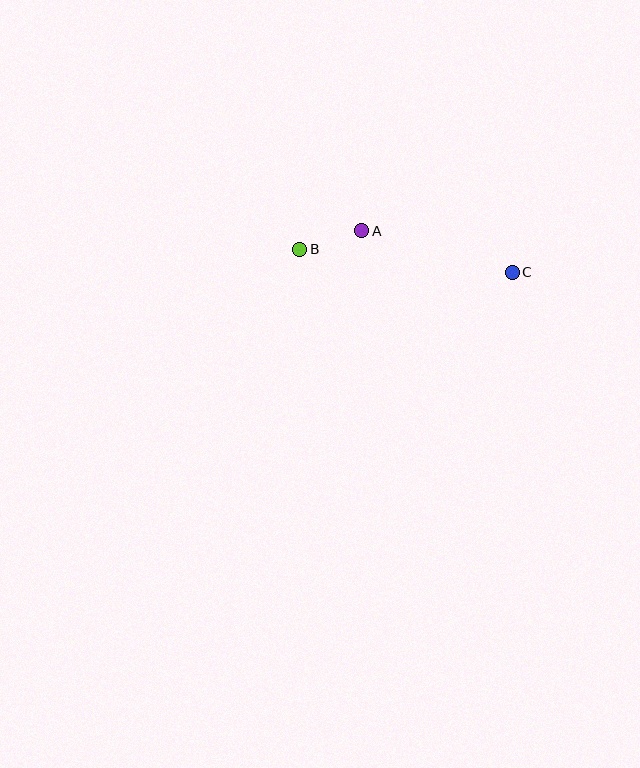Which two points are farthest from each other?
Points B and C are farthest from each other.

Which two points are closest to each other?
Points A and B are closest to each other.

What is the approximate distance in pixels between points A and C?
The distance between A and C is approximately 156 pixels.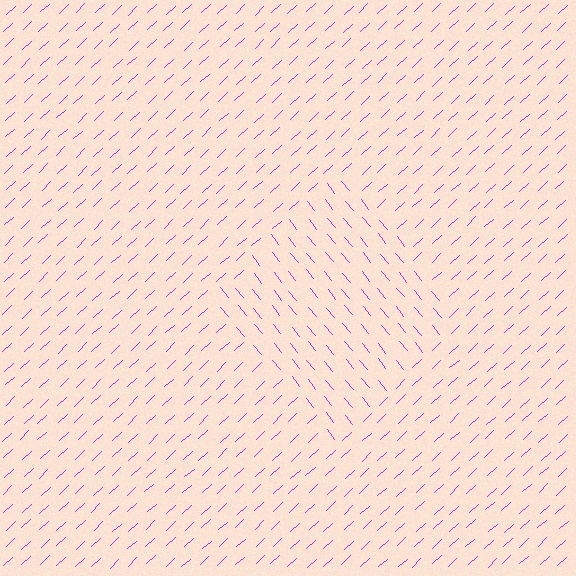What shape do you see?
I see a diamond.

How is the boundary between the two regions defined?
The boundary is defined purely by a change in line orientation (approximately 86 degrees difference). All lines are the same color and thickness.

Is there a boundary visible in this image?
Yes, there is a texture boundary formed by a change in line orientation.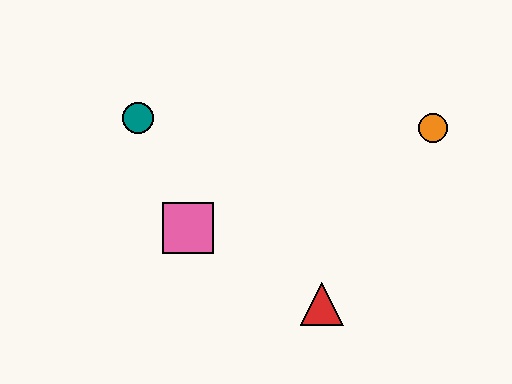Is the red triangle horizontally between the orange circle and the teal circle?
Yes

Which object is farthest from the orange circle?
The teal circle is farthest from the orange circle.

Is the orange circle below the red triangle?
No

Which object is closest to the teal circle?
The pink square is closest to the teal circle.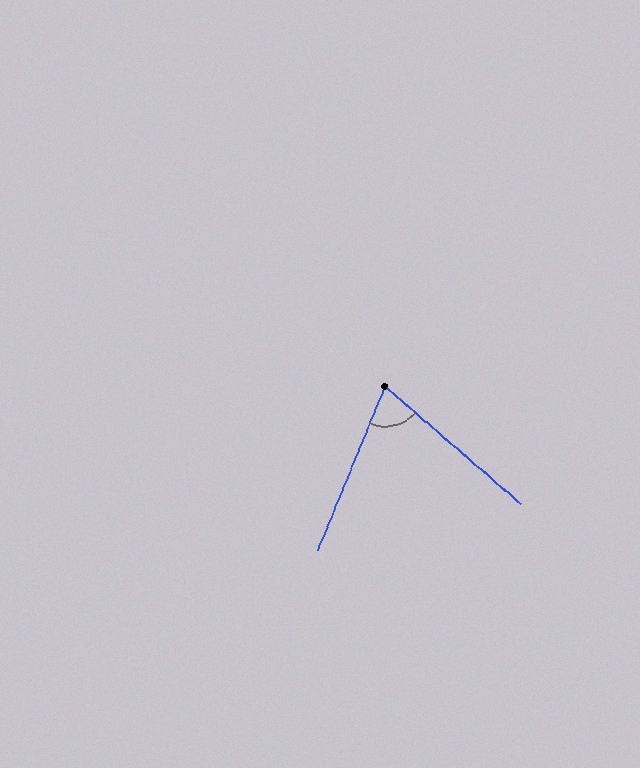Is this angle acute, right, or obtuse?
It is acute.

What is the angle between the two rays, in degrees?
Approximately 72 degrees.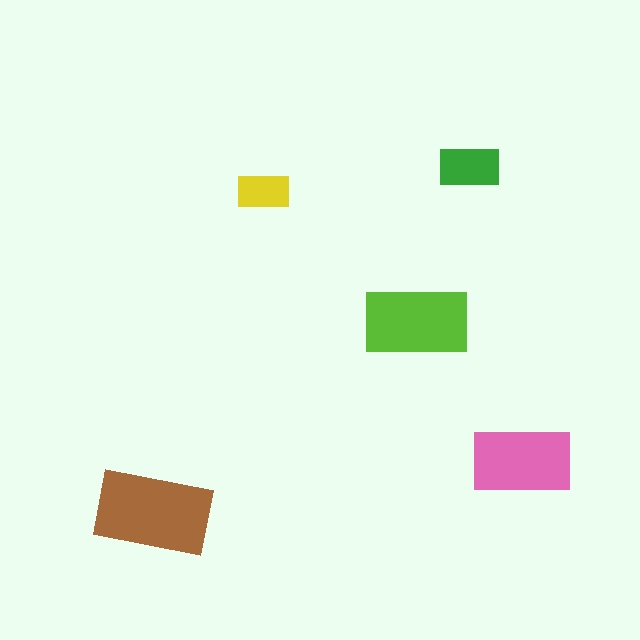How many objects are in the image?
There are 5 objects in the image.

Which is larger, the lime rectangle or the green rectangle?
The lime one.